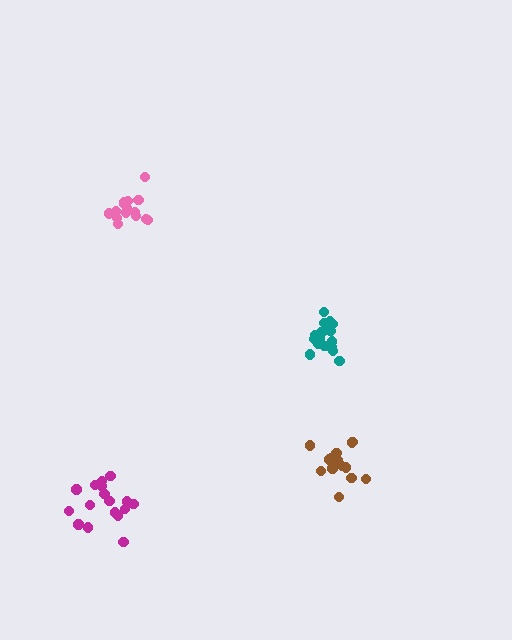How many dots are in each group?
Group 1: 14 dots, Group 2: 15 dots, Group 3: 18 dots, Group 4: 17 dots (64 total).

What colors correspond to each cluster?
The clusters are colored: brown, pink, teal, magenta.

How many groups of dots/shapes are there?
There are 4 groups.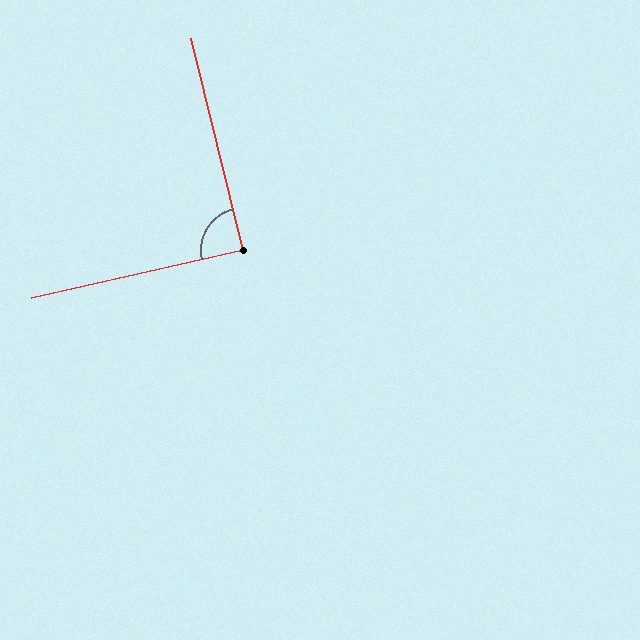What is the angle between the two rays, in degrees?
Approximately 89 degrees.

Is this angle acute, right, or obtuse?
It is approximately a right angle.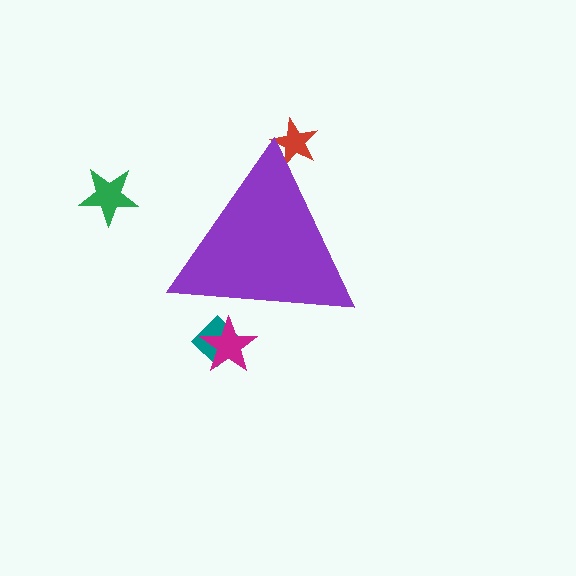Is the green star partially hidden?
No, the green star is fully visible.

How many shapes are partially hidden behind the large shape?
3 shapes are partially hidden.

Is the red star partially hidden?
Yes, the red star is partially hidden behind the purple triangle.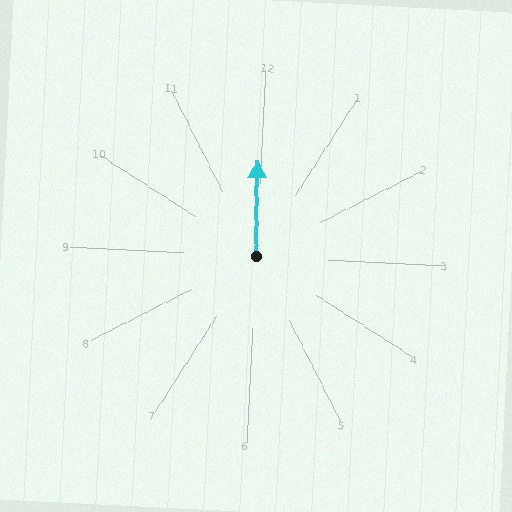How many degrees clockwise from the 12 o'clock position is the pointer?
Approximately 358 degrees.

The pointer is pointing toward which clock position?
Roughly 12 o'clock.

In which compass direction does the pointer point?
North.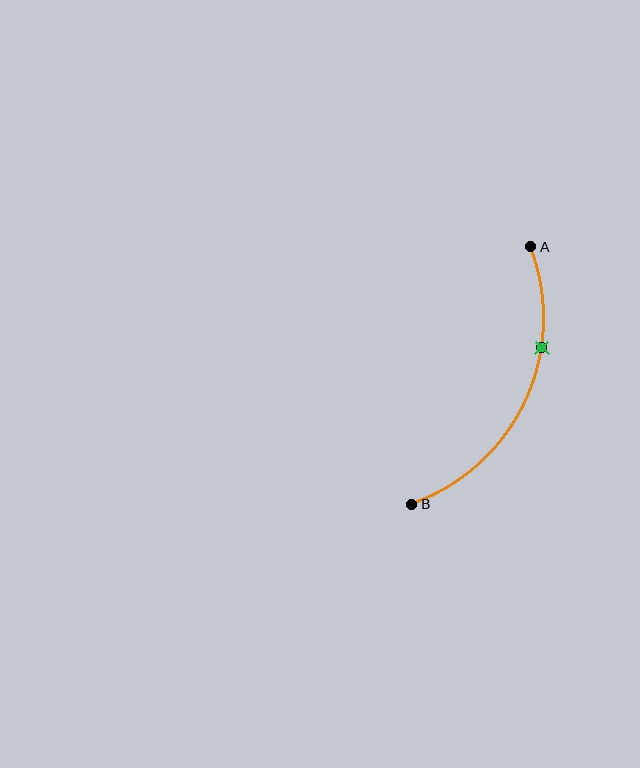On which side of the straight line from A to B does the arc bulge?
The arc bulges to the right of the straight line connecting A and B.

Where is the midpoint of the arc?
The arc midpoint is the point on the curve farthest from the straight line joining A and B. It sits to the right of that line.